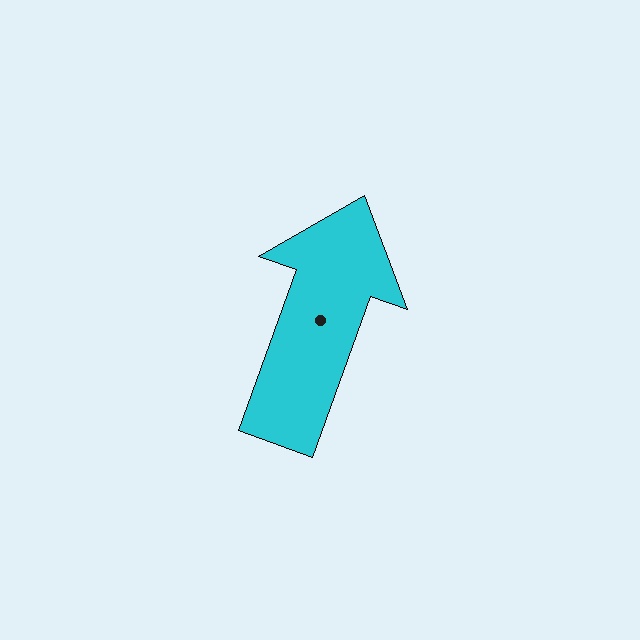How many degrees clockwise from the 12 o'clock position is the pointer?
Approximately 20 degrees.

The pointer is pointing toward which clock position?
Roughly 1 o'clock.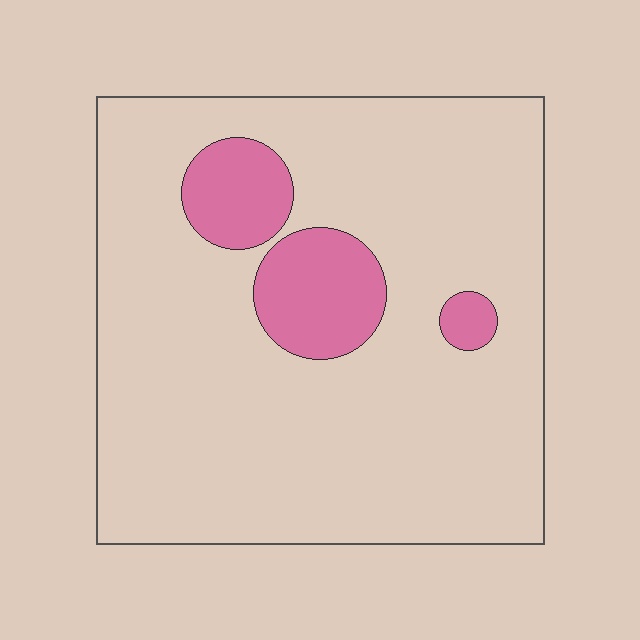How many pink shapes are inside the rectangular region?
3.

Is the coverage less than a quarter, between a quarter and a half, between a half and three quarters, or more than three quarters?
Less than a quarter.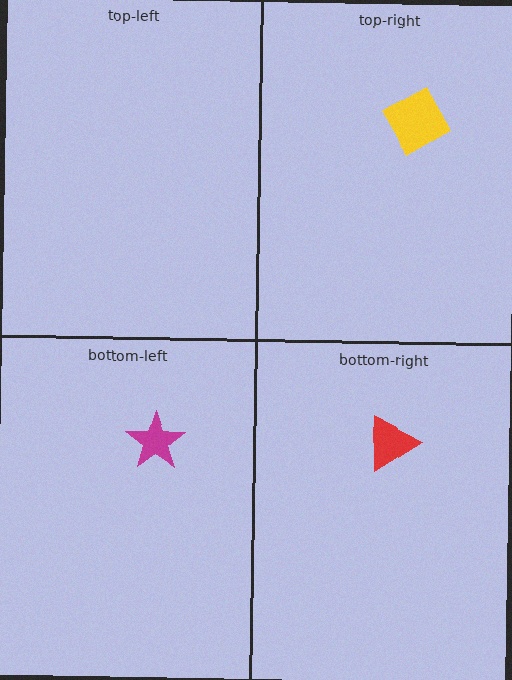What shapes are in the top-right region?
The yellow diamond.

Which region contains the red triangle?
The bottom-right region.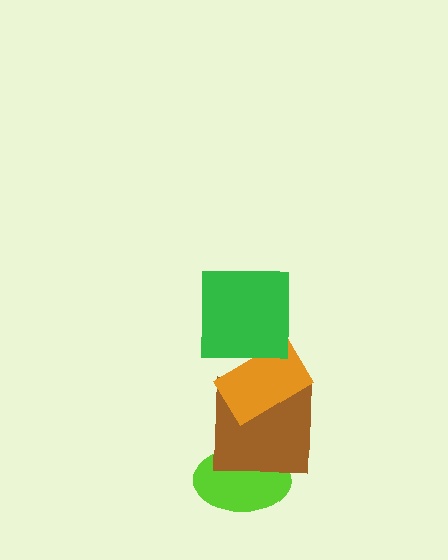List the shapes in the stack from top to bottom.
From top to bottom: the green square, the orange rectangle, the brown square, the lime ellipse.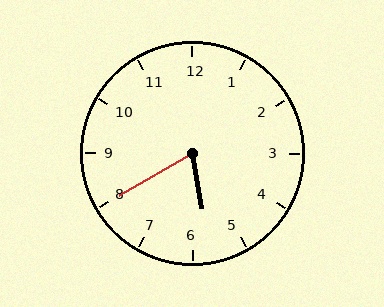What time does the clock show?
5:40.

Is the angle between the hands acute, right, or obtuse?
It is acute.